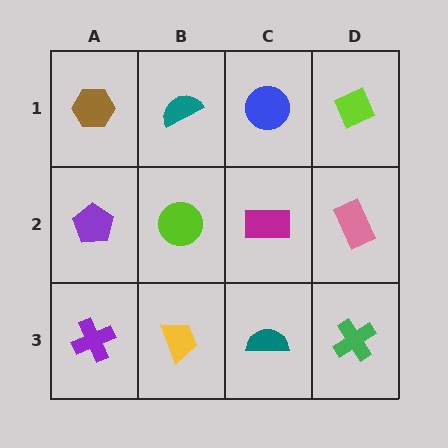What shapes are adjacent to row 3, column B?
A lime circle (row 2, column B), a purple cross (row 3, column A), a teal semicircle (row 3, column C).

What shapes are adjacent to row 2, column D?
A lime diamond (row 1, column D), a green cross (row 3, column D), a magenta rectangle (row 2, column C).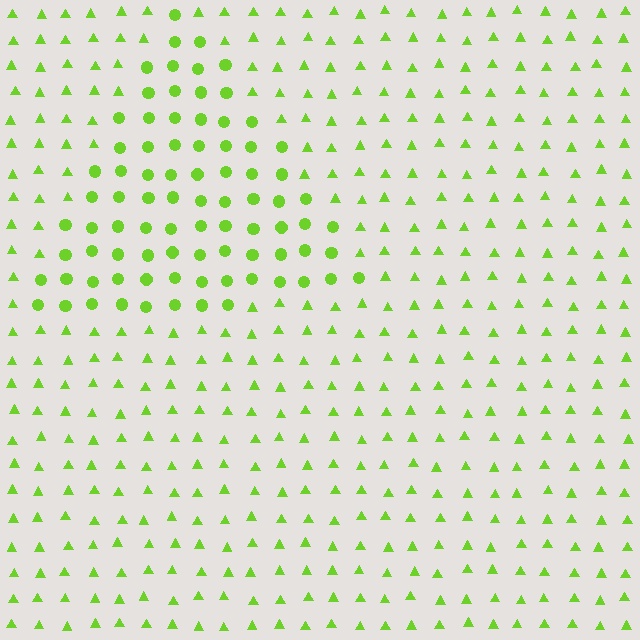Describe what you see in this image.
The image is filled with small lime elements arranged in a uniform grid. A triangle-shaped region contains circles, while the surrounding area contains triangles. The boundary is defined purely by the change in element shape.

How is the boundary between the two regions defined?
The boundary is defined by a change in element shape: circles inside vs. triangles outside. All elements share the same color and spacing.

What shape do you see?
I see a triangle.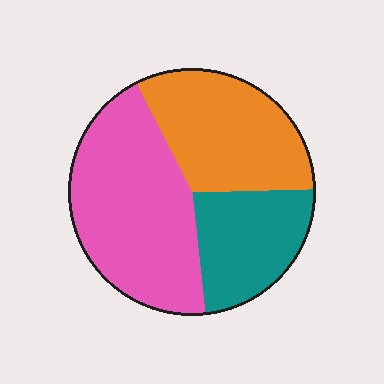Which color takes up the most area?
Pink, at roughly 45%.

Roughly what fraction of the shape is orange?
Orange covers around 30% of the shape.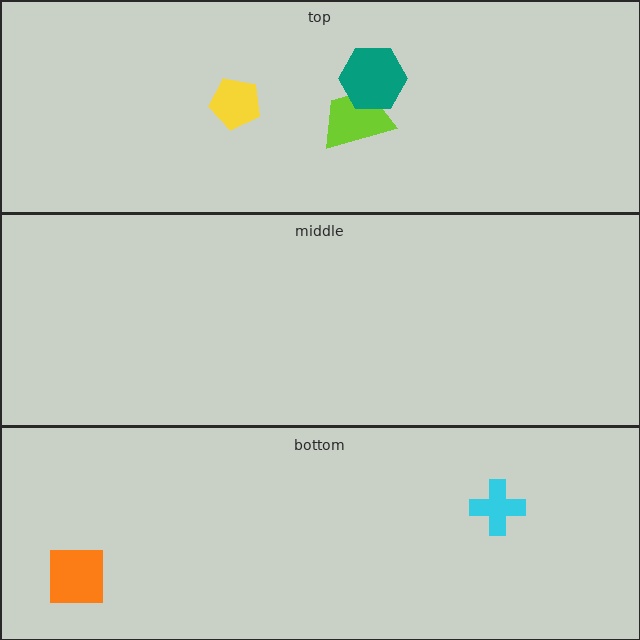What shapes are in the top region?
The lime trapezoid, the teal hexagon, the yellow pentagon.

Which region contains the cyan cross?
The bottom region.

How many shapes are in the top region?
3.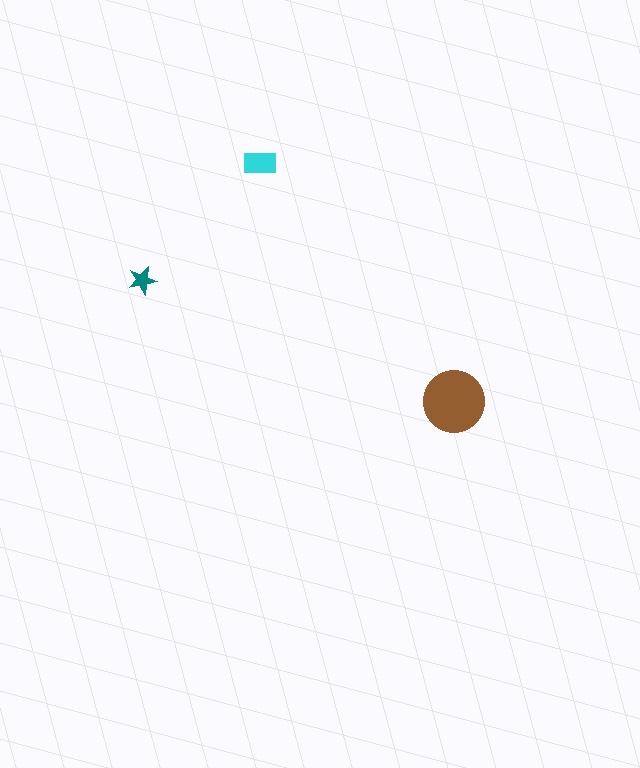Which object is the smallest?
The teal star.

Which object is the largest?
The brown circle.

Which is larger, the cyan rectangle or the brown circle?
The brown circle.